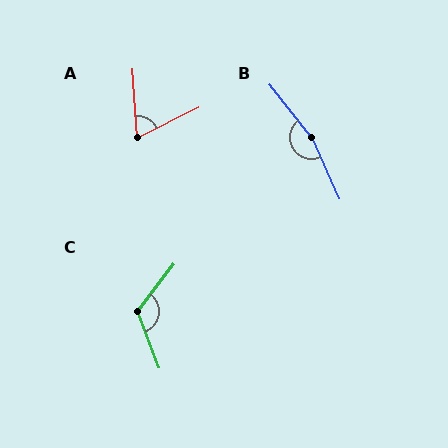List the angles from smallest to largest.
A (67°), C (121°), B (166°).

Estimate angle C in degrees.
Approximately 121 degrees.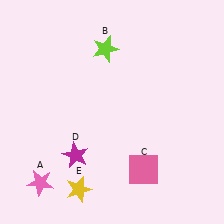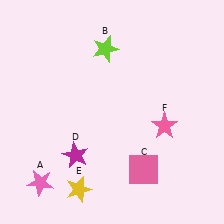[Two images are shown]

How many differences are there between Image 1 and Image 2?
There is 1 difference between the two images.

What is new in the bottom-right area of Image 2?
A pink star (F) was added in the bottom-right area of Image 2.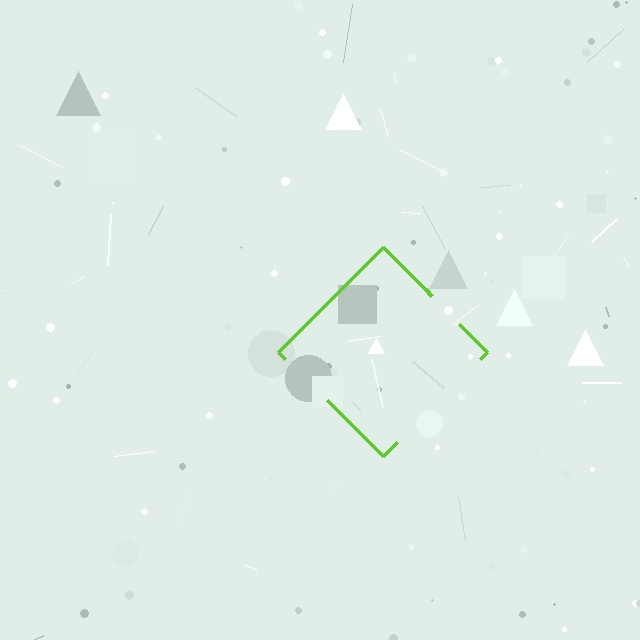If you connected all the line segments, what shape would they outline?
They would outline a diamond.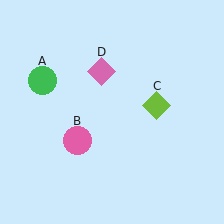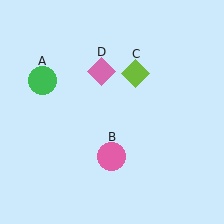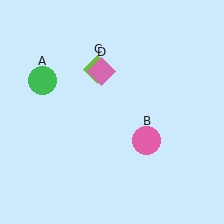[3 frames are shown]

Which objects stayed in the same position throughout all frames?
Green circle (object A) and pink diamond (object D) remained stationary.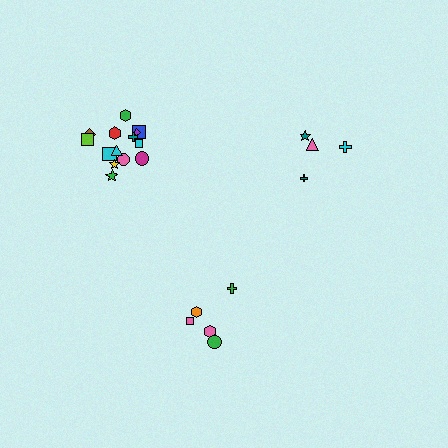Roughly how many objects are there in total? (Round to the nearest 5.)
Roughly 25 objects in total.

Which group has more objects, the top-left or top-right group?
The top-left group.